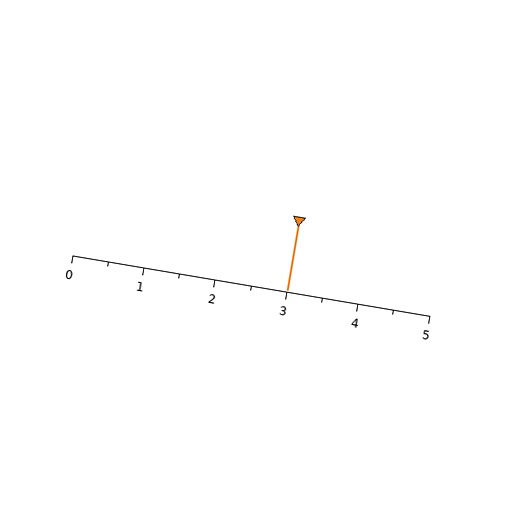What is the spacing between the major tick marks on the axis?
The major ticks are spaced 1 apart.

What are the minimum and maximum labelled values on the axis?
The axis runs from 0 to 5.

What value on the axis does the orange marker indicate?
The marker indicates approximately 3.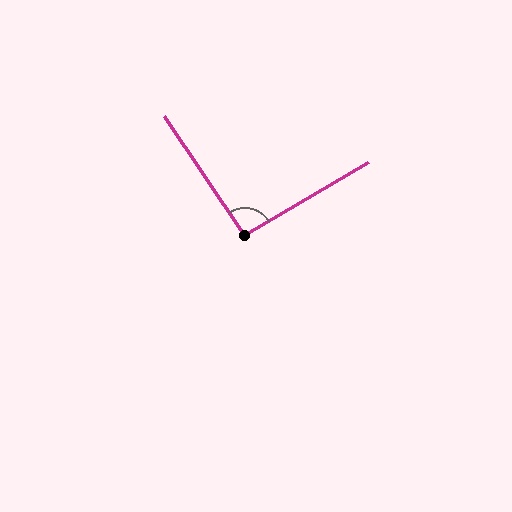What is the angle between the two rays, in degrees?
Approximately 93 degrees.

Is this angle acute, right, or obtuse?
It is approximately a right angle.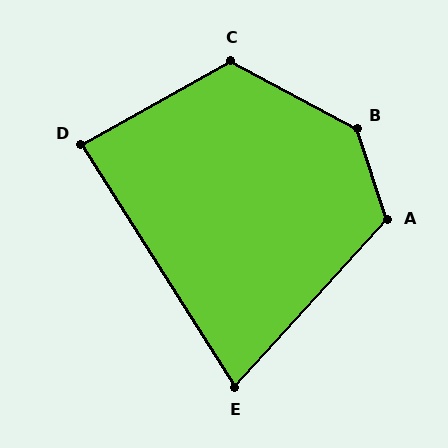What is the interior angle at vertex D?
Approximately 87 degrees (approximately right).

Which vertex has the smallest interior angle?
E, at approximately 75 degrees.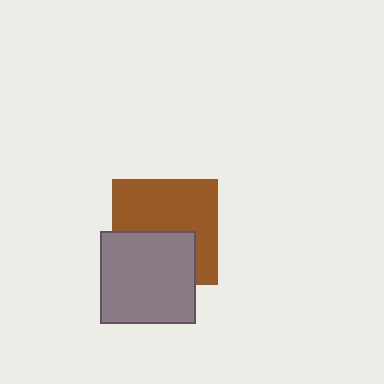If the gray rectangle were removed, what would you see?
You would see the complete brown square.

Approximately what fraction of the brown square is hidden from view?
Roughly 40% of the brown square is hidden behind the gray rectangle.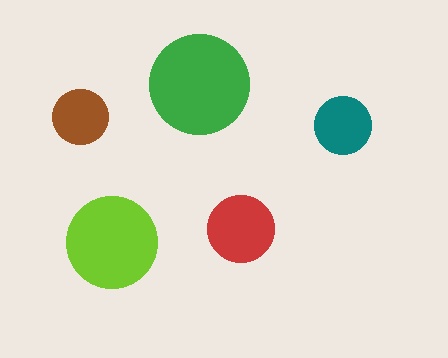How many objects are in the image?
There are 5 objects in the image.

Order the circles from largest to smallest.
the green one, the lime one, the red one, the teal one, the brown one.